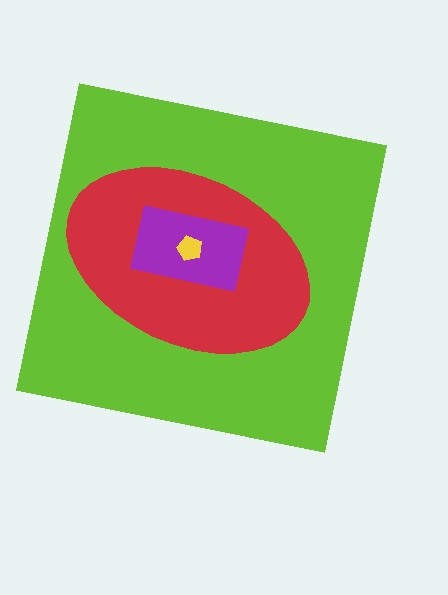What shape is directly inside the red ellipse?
The purple rectangle.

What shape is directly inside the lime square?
The red ellipse.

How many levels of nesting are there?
4.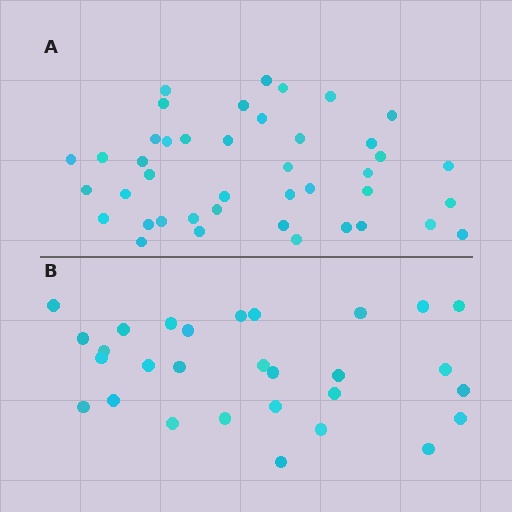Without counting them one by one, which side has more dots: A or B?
Region A (the top region) has more dots.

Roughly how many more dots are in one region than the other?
Region A has approximately 15 more dots than region B.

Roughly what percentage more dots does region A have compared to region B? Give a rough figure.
About 45% more.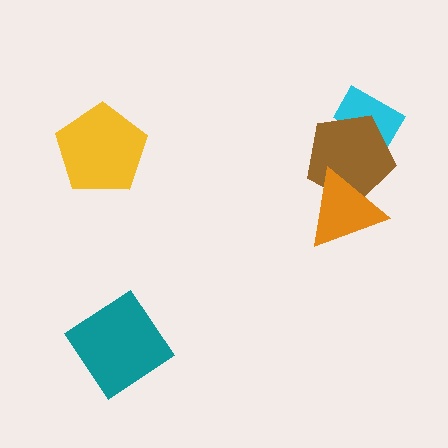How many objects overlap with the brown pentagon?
2 objects overlap with the brown pentagon.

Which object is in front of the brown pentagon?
The orange triangle is in front of the brown pentagon.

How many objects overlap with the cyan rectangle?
1 object overlaps with the cyan rectangle.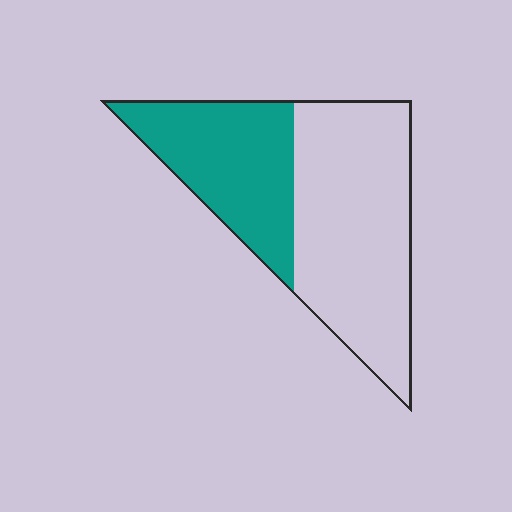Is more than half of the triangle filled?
No.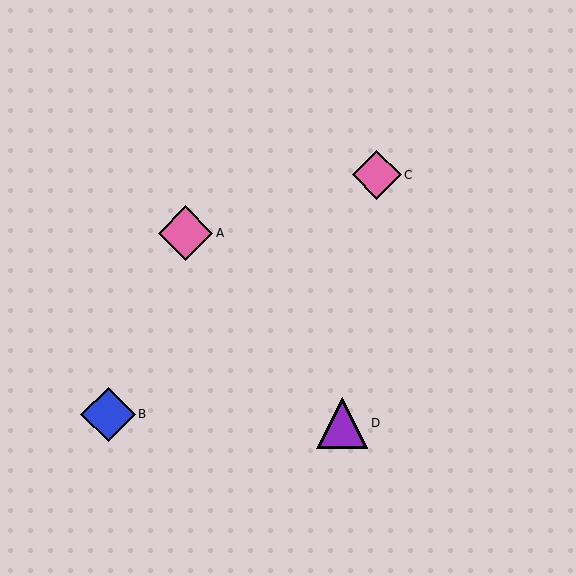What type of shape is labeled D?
Shape D is a purple triangle.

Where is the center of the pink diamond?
The center of the pink diamond is at (185, 233).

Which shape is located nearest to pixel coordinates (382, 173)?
The pink diamond (labeled C) at (377, 175) is nearest to that location.